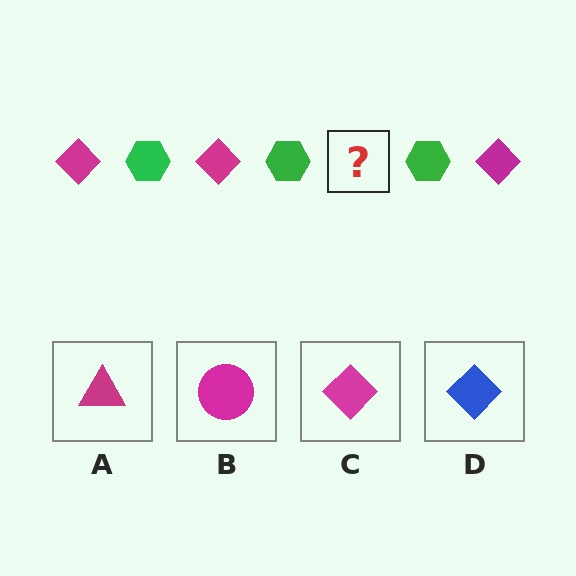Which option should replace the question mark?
Option C.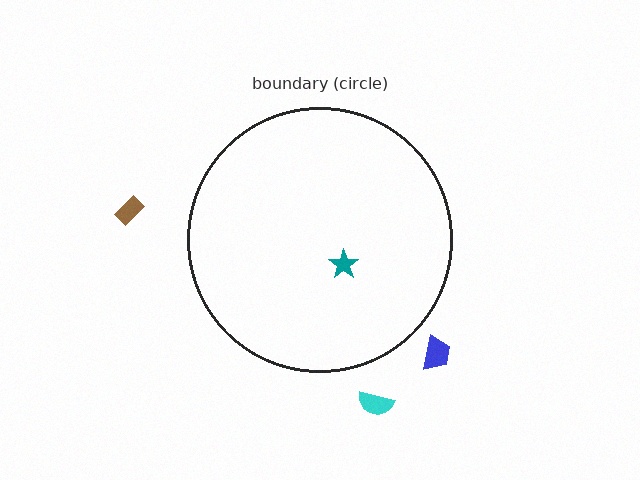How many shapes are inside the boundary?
1 inside, 3 outside.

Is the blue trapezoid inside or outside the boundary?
Outside.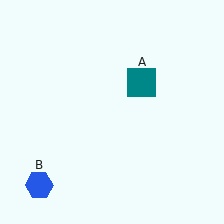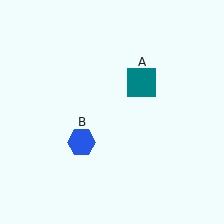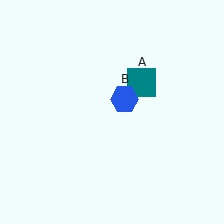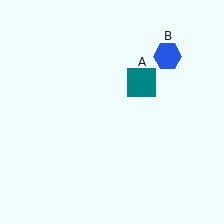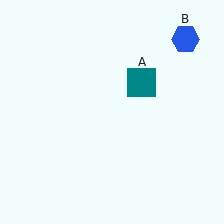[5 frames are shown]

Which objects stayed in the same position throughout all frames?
Teal square (object A) remained stationary.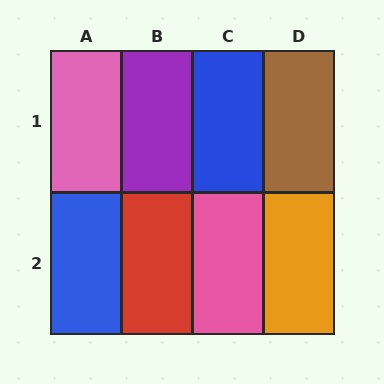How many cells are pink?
2 cells are pink.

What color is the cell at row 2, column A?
Blue.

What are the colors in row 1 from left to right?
Pink, purple, blue, brown.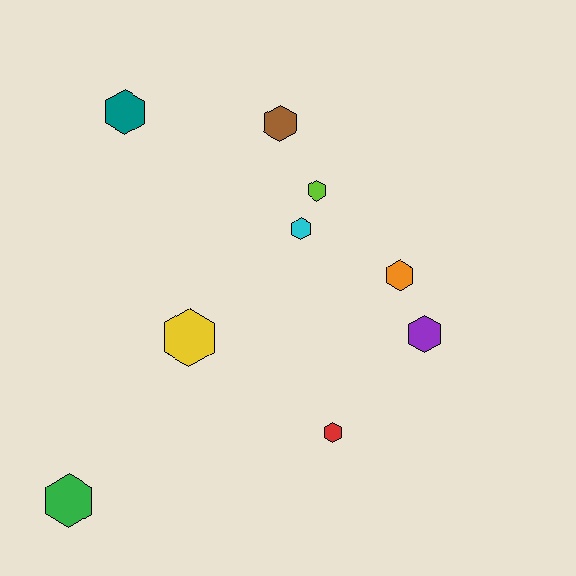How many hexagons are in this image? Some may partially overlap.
There are 9 hexagons.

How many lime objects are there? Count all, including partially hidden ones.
There is 1 lime object.